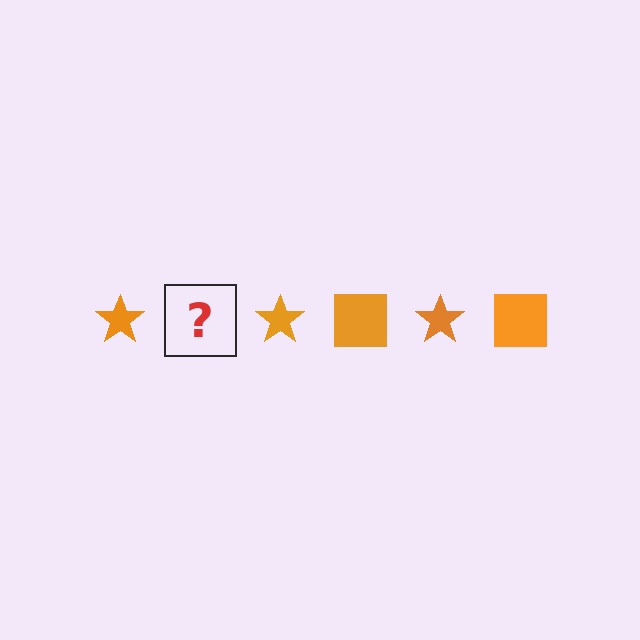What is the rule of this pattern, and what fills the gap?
The rule is that the pattern cycles through star, square shapes in orange. The gap should be filled with an orange square.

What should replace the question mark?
The question mark should be replaced with an orange square.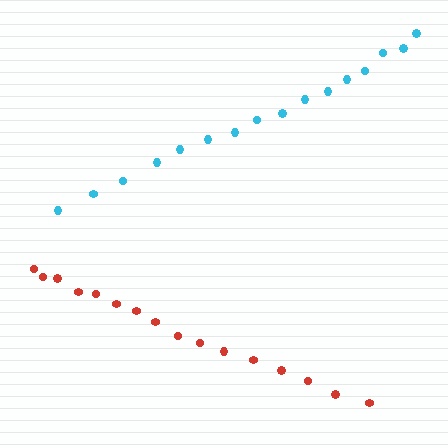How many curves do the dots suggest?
There are 2 distinct paths.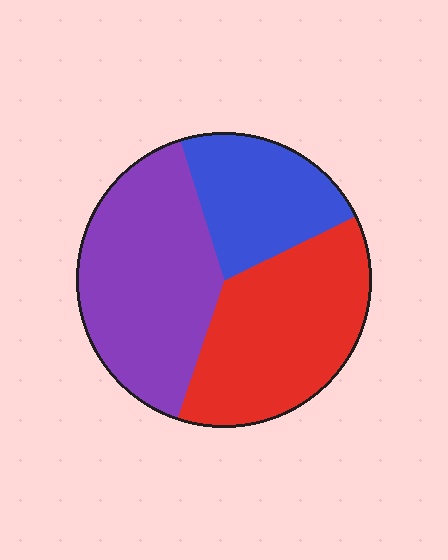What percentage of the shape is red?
Red covers around 35% of the shape.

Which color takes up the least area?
Blue, at roughly 25%.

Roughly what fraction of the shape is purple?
Purple takes up about two fifths (2/5) of the shape.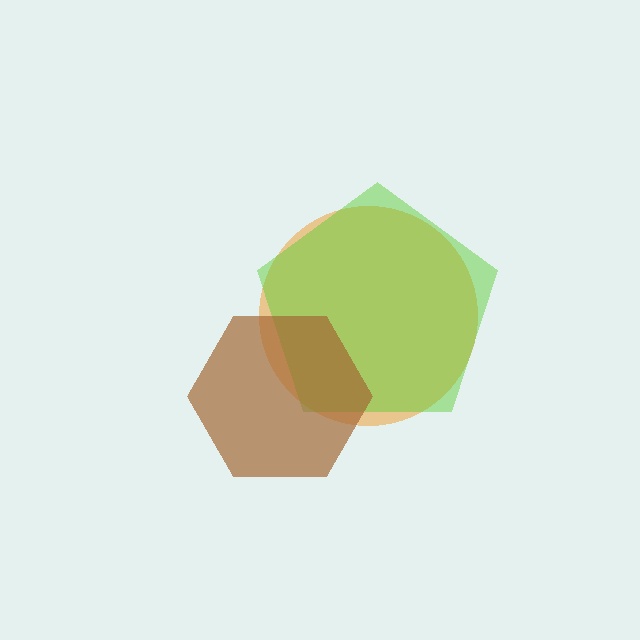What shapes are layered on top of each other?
The layered shapes are: an orange circle, a lime pentagon, a brown hexagon.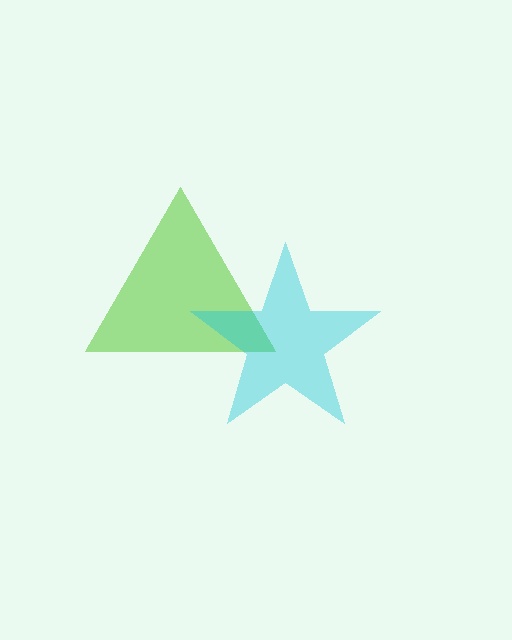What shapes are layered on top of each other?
The layered shapes are: a lime triangle, a cyan star.